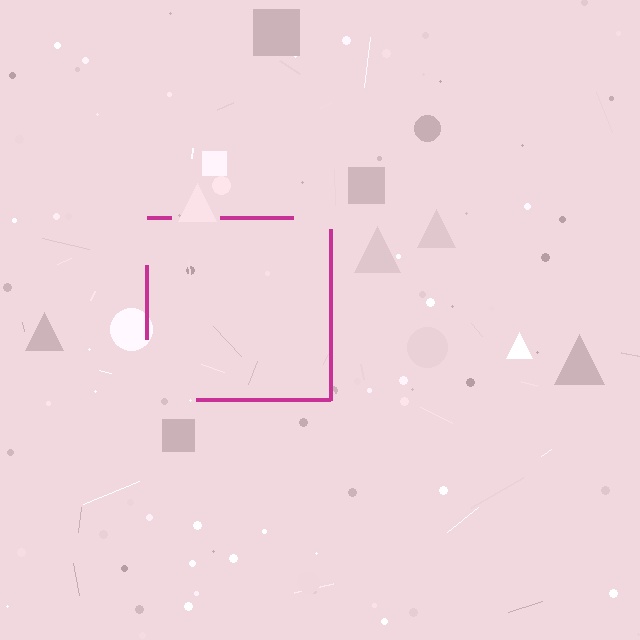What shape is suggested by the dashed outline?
The dashed outline suggests a square.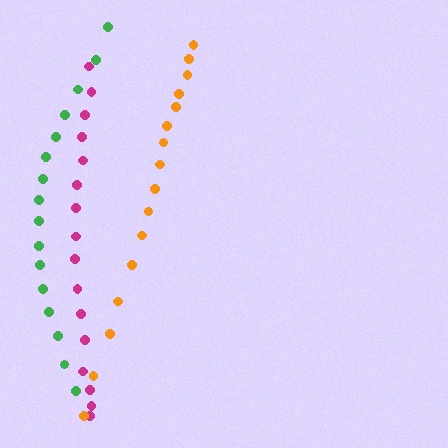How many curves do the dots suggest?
There are 3 distinct paths.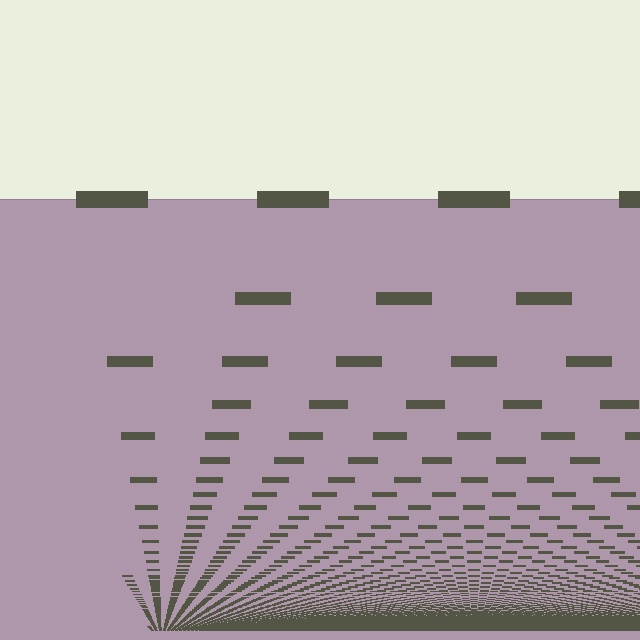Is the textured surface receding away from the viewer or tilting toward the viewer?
The surface appears to tilt toward the viewer. Texture elements get larger and sparser toward the top.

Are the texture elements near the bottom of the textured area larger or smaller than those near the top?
Smaller. The gradient is inverted — elements near the bottom are smaller and denser.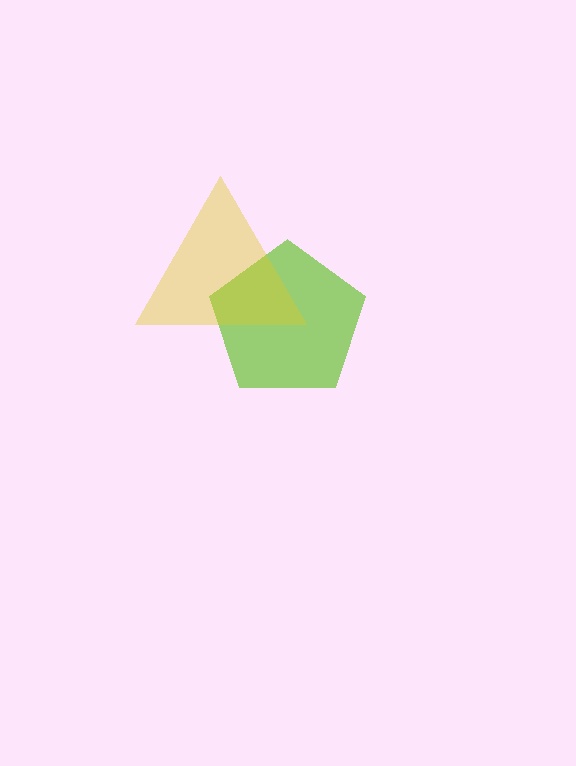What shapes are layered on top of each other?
The layered shapes are: a lime pentagon, a yellow triangle.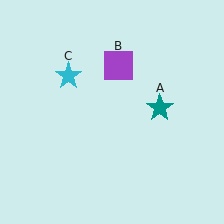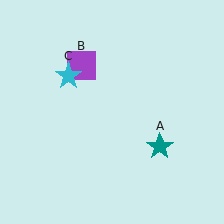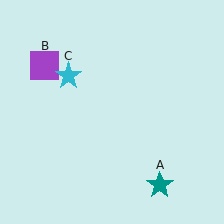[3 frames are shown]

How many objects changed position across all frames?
2 objects changed position: teal star (object A), purple square (object B).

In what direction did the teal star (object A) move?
The teal star (object A) moved down.